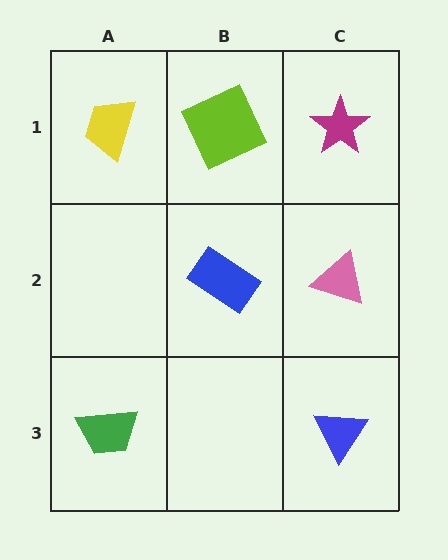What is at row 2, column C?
A pink triangle.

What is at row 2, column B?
A blue rectangle.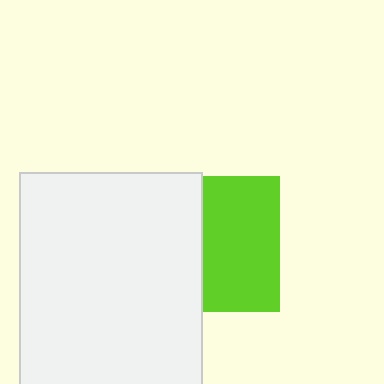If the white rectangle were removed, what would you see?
You would see the complete lime square.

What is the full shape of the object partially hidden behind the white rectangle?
The partially hidden object is a lime square.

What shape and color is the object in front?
The object in front is a white rectangle.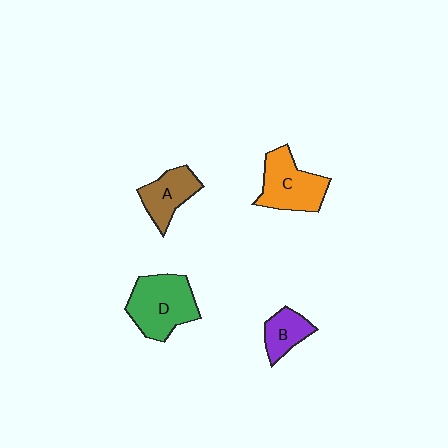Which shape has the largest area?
Shape D (green).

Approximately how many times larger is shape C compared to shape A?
Approximately 1.4 times.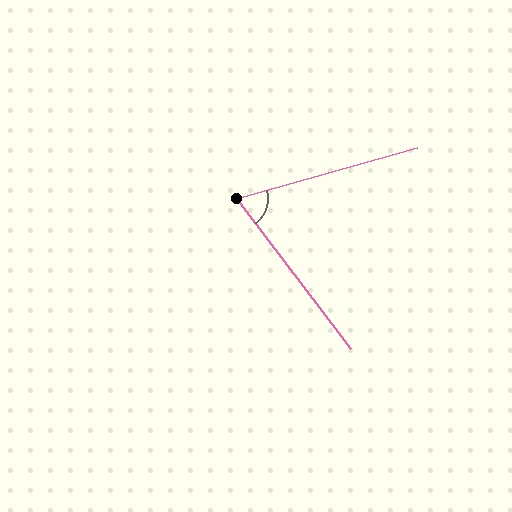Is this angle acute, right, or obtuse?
It is acute.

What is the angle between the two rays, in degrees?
Approximately 69 degrees.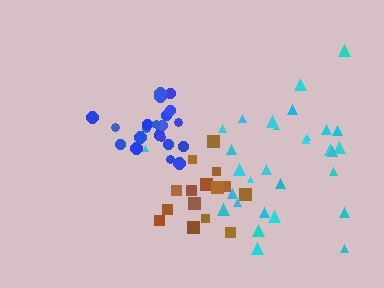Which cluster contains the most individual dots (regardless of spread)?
Cyan (31).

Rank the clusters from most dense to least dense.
blue, brown, cyan.